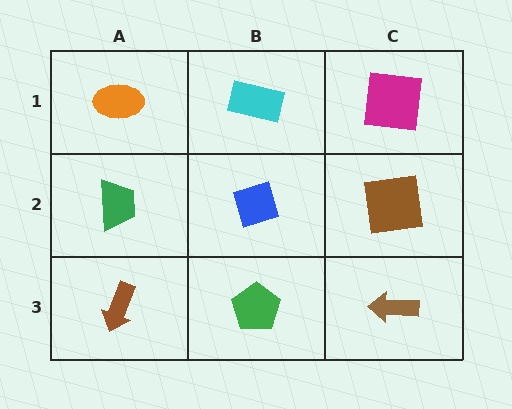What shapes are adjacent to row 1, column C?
A brown square (row 2, column C), a cyan rectangle (row 1, column B).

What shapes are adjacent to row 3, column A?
A green trapezoid (row 2, column A), a green pentagon (row 3, column B).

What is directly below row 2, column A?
A brown arrow.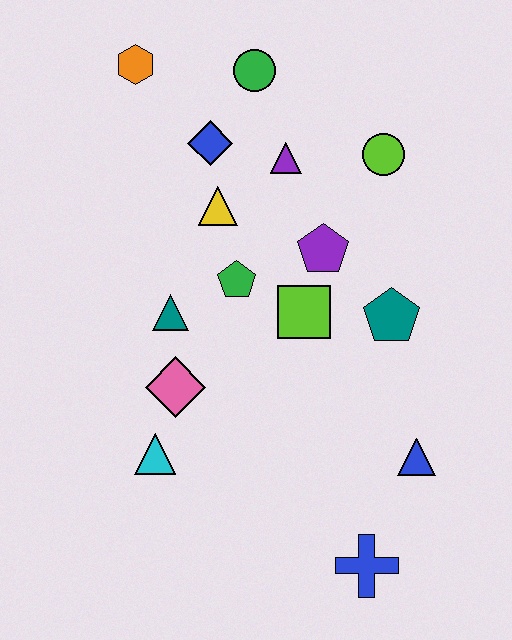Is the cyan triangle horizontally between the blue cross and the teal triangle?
No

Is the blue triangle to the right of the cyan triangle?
Yes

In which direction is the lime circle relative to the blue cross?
The lime circle is above the blue cross.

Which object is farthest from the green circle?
The blue cross is farthest from the green circle.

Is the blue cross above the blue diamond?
No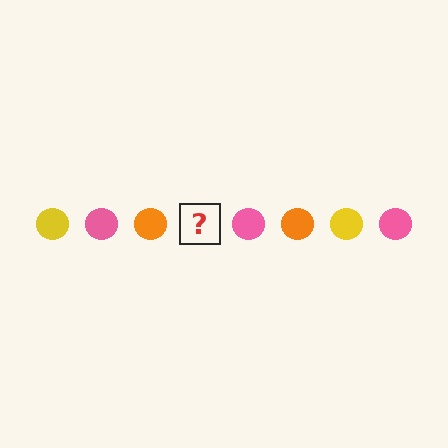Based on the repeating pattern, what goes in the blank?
The blank should be a yellow circle.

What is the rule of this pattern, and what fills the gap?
The rule is that the pattern cycles through yellow, pink, orange circles. The gap should be filled with a yellow circle.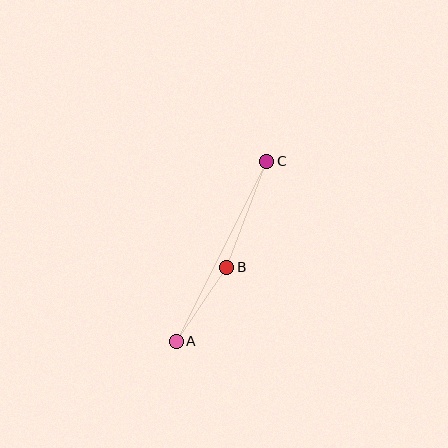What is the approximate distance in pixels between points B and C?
The distance between B and C is approximately 114 pixels.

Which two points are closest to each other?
Points A and B are closest to each other.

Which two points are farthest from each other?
Points A and C are farthest from each other.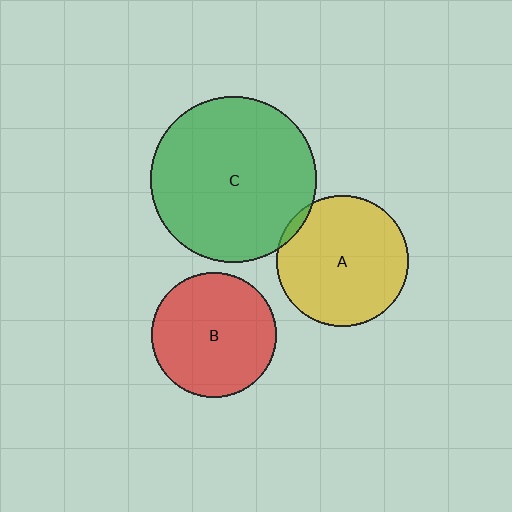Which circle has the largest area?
Circle C (green).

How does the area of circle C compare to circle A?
Approximately 1.6 times.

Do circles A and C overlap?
Yes.